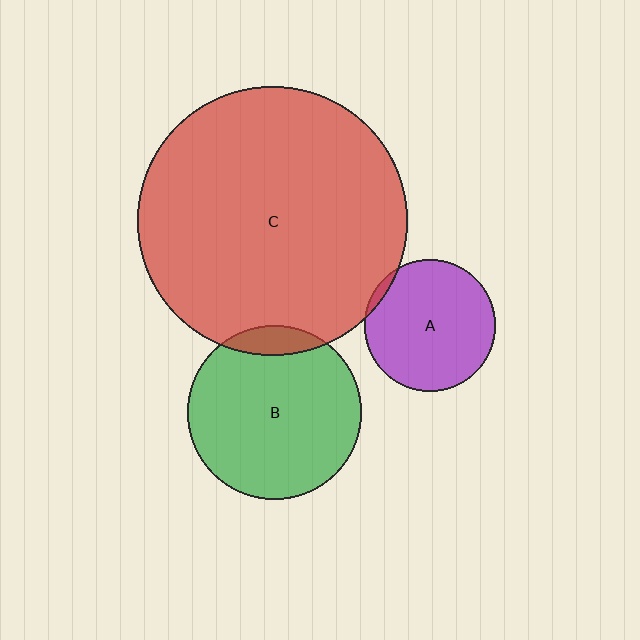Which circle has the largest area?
Circle C (red).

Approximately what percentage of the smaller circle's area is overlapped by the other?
Approximately 10%.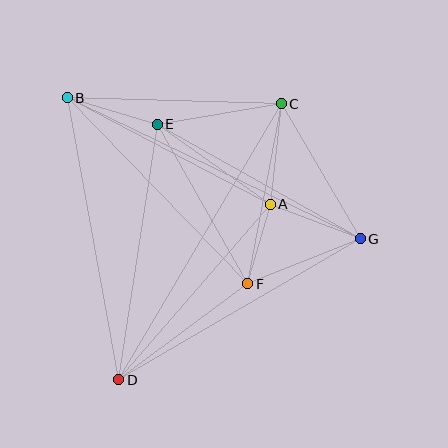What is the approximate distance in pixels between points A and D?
The distance between A and D is approximately 231 pixels.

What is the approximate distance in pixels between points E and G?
The distance between E and G is approximately 233 pixels.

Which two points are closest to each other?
Points A and F are closest to each other.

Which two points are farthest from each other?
Points B and G are farthest from each other.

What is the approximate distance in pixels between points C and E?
The distance between C and E is approximately 125 pixels.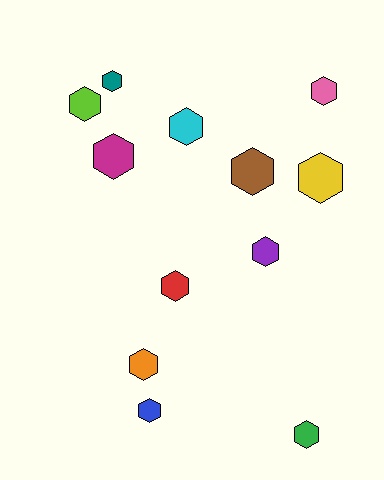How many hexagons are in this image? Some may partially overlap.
There are 12 hexagons.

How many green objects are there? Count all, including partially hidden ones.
There is 1 green object.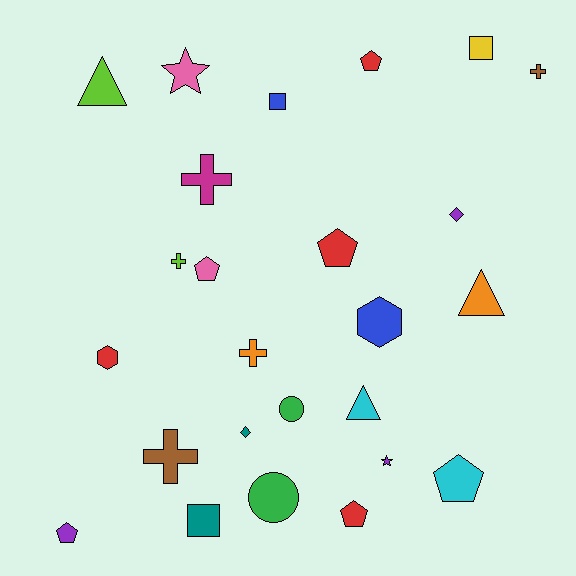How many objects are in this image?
There are 25 objects.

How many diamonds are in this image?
There are 2 diamonds.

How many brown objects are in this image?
There are 2 brown objects.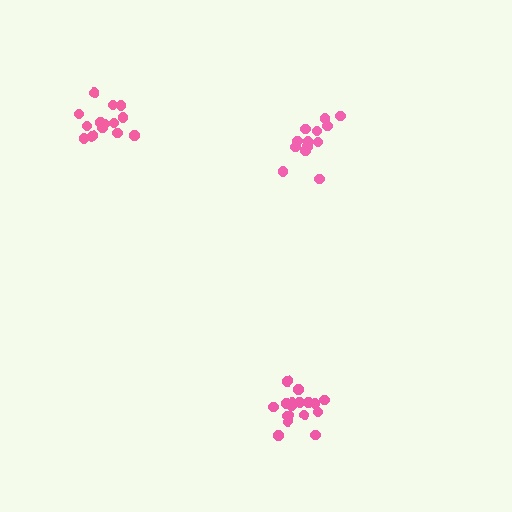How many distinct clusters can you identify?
There are 3 distinct clusters.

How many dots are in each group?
Group 1: 18 dots, Group 2: 14 dots, Group 3: 13 dots (45 total).